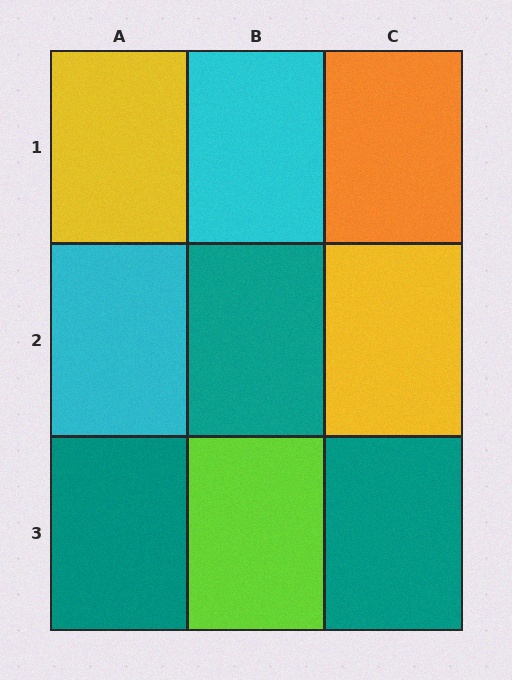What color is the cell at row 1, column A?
Yellow.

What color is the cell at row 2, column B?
Teal.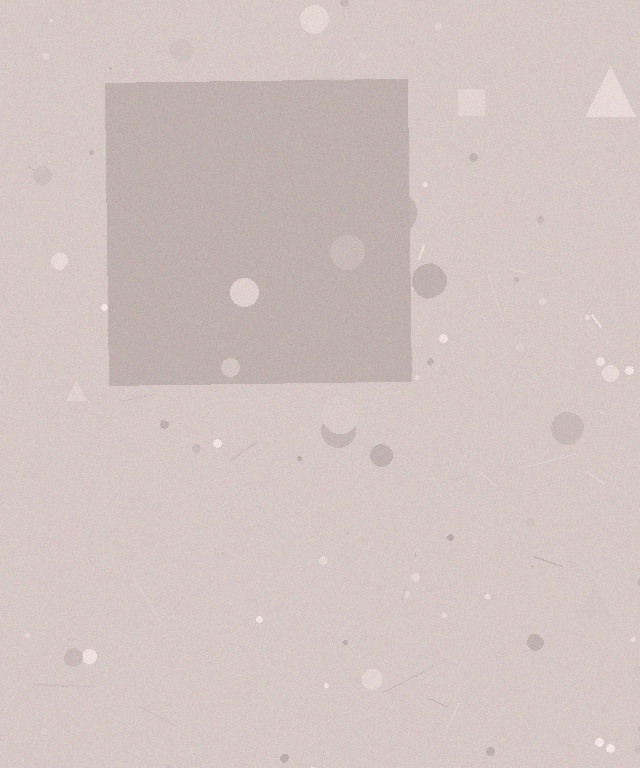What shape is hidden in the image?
A square is hidden in the image.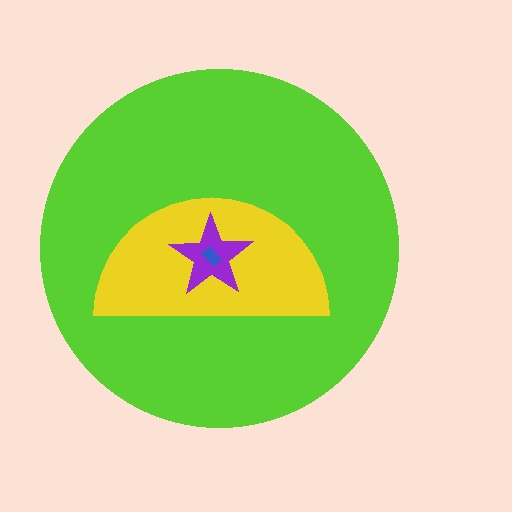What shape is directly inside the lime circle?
The yellow semicircle.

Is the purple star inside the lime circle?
Yes.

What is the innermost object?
The blue rectangle.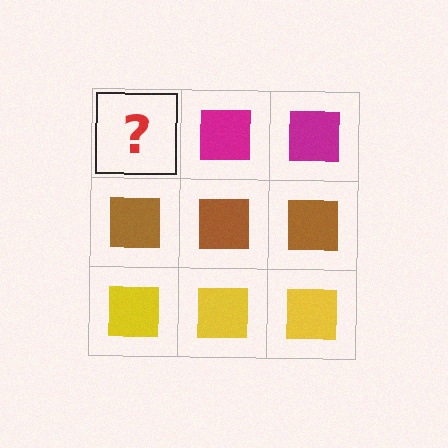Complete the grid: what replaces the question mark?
The question mark should be replaced with a magenta square.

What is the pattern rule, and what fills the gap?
The rule is that each row has a consistent color. The gap should be filled with a magenta square.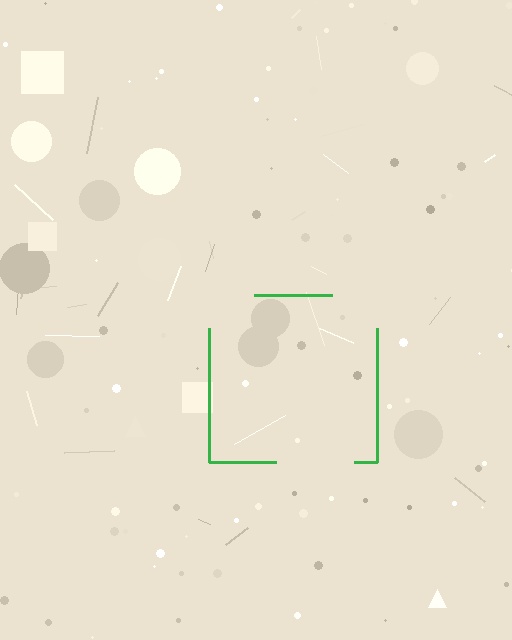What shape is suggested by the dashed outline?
The dashed outline suggests a square.